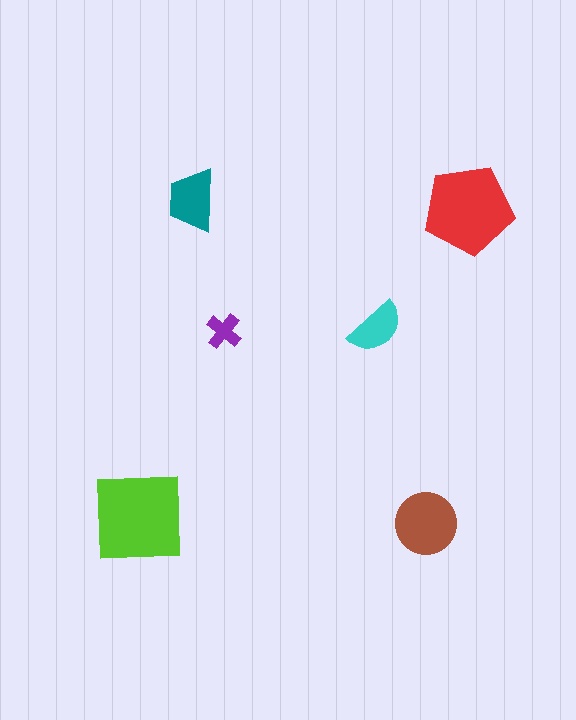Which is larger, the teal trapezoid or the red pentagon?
The red pentagon.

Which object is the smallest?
The purple cross.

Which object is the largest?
The lime square.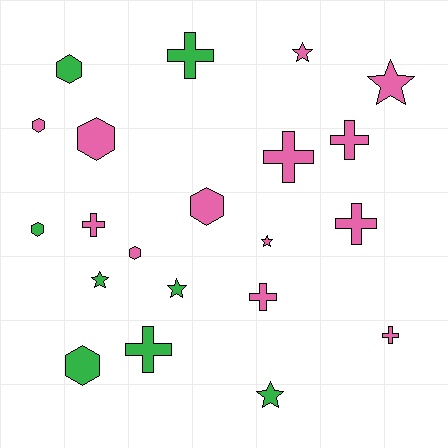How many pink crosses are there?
There are 6 pink crosses.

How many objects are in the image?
There are 21 objects.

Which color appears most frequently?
Pink, with 13 objects.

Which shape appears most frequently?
Cross, with 8 objects.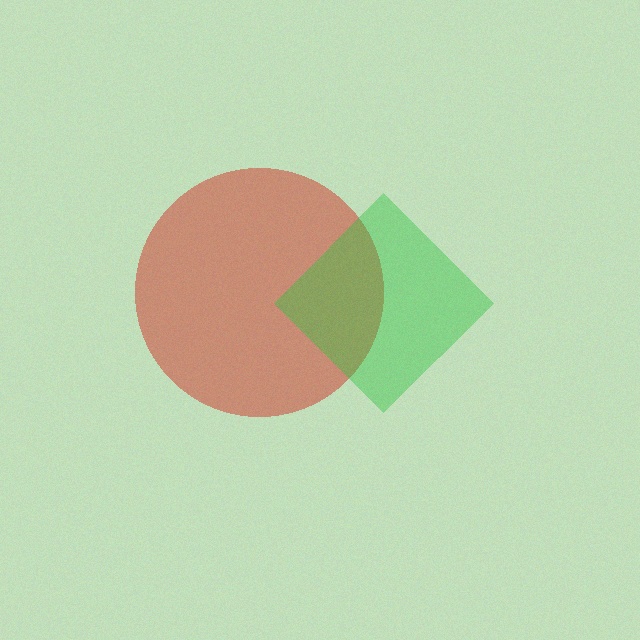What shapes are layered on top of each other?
The layered shapes are: a red circle, a green diamond.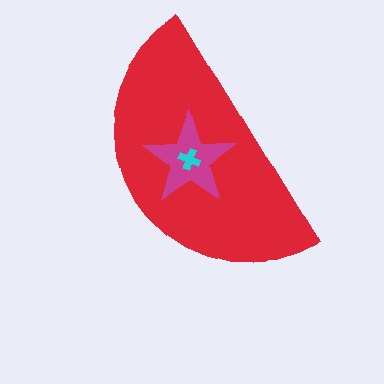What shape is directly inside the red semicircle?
The magenta star.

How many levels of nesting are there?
3.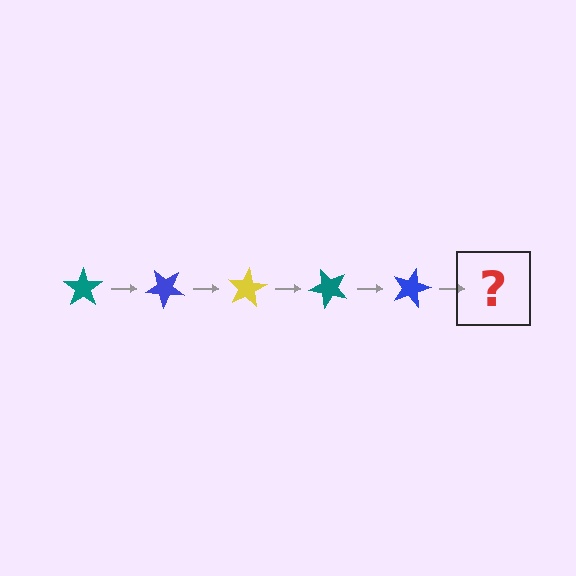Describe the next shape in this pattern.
It should be a yellow star, rotated 200 degrees from the start.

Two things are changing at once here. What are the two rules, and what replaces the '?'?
The two rules are that it rotates 40 degrees each step and the color cycles through teal, blue, and yellow. The '?' should be a yellow star, rotated 200 degrees from the start.